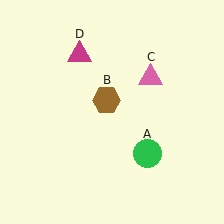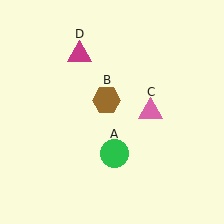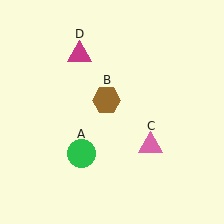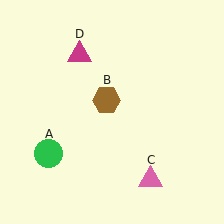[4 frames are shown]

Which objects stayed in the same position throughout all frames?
Brown hexagon (object B) and magenta triangle (object D) remained stationary.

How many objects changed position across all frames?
2 objects changed position: green circle (object A), pink triangle (object C).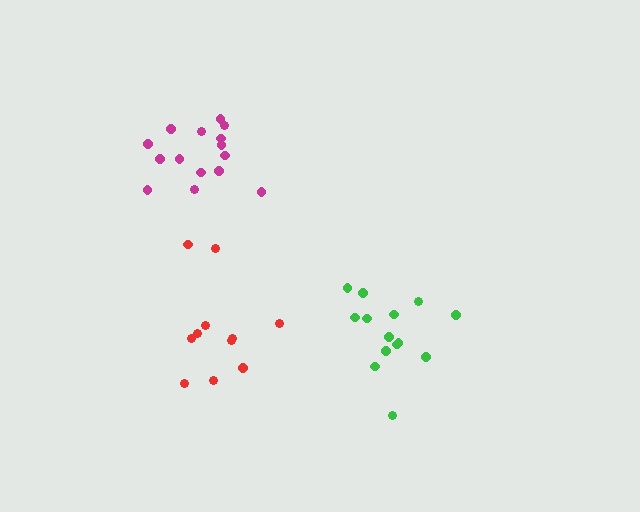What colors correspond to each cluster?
The clusters are colored: red, magenta, green.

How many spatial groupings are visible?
There are 3 spatial groupings.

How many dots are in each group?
Group 1: 11 dots, Group 2: 15 dots, Group 3: 14 dots (40 total).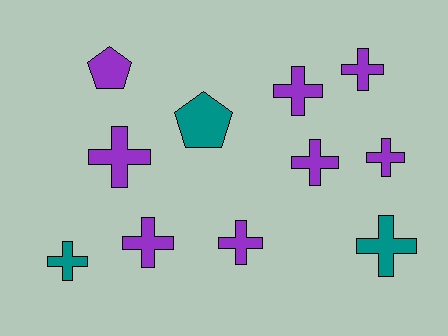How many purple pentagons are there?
There is 1 purple pentagon.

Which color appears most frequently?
Purple, with 8 objects.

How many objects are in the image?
There are 11 objects.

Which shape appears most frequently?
Cross, with 9 objects.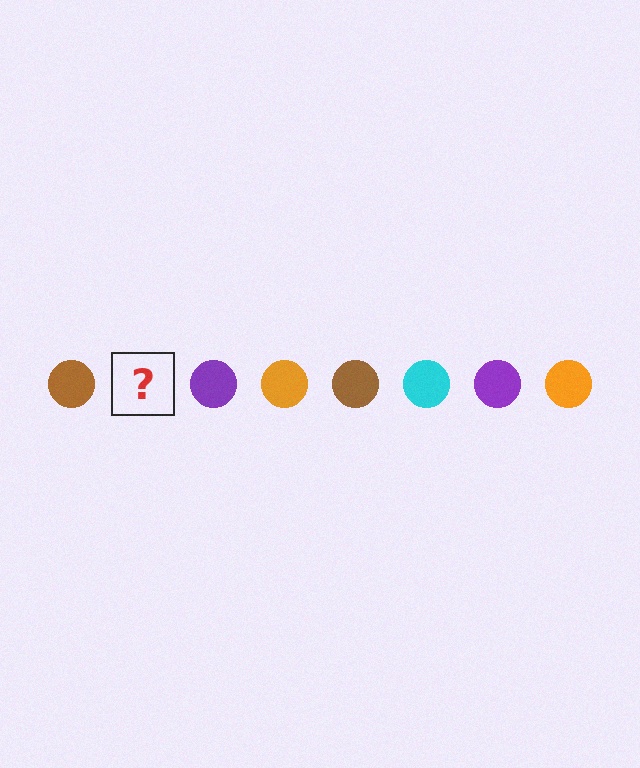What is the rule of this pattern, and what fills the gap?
The rule is that the pattern cycles through brown, cyan, purple, orange circles. The gap should be filled with a cyan circle.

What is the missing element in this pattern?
The missing element is a cyan circle.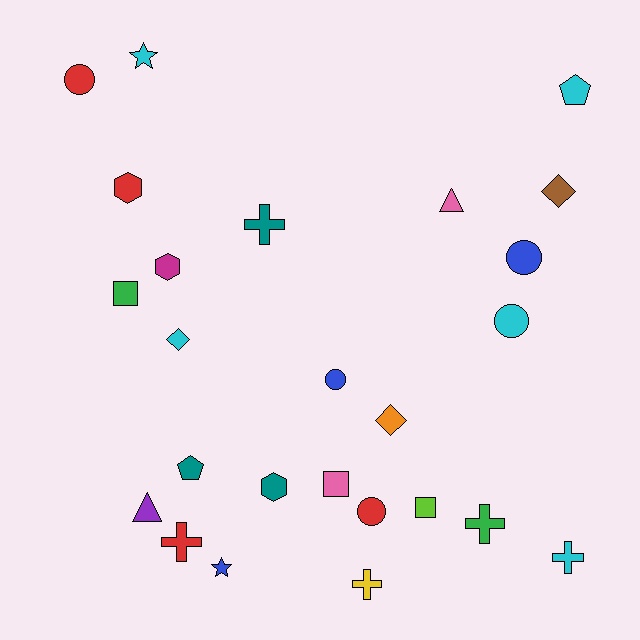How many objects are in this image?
There are 25 objects.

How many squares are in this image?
There are 3 squares.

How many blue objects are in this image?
There are 3 blue objects.